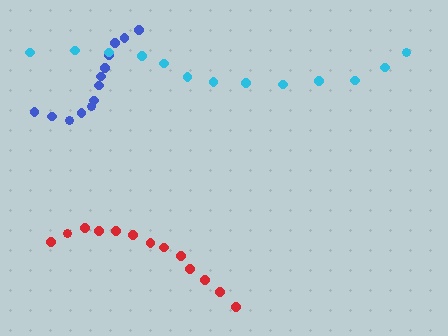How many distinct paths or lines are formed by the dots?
There are 3 distinct paths.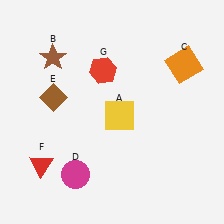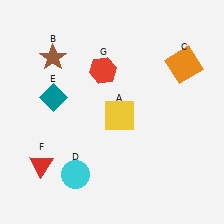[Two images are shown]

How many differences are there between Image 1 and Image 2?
There are 2 differences between the two images.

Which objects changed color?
D changed from magenta to cyan. E changed from brown to teal.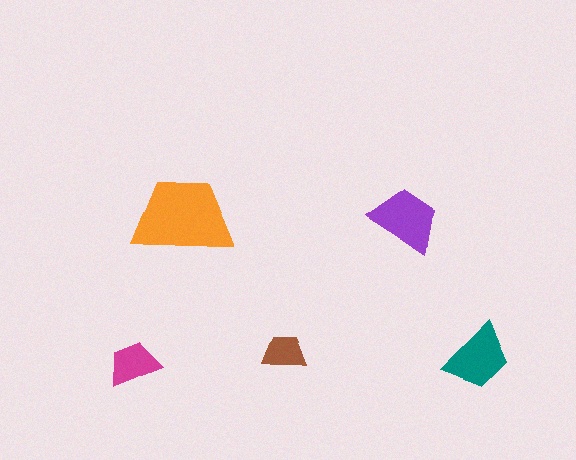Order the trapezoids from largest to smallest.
the orange one, the purple one, the teal one, the magenta one, the brown one.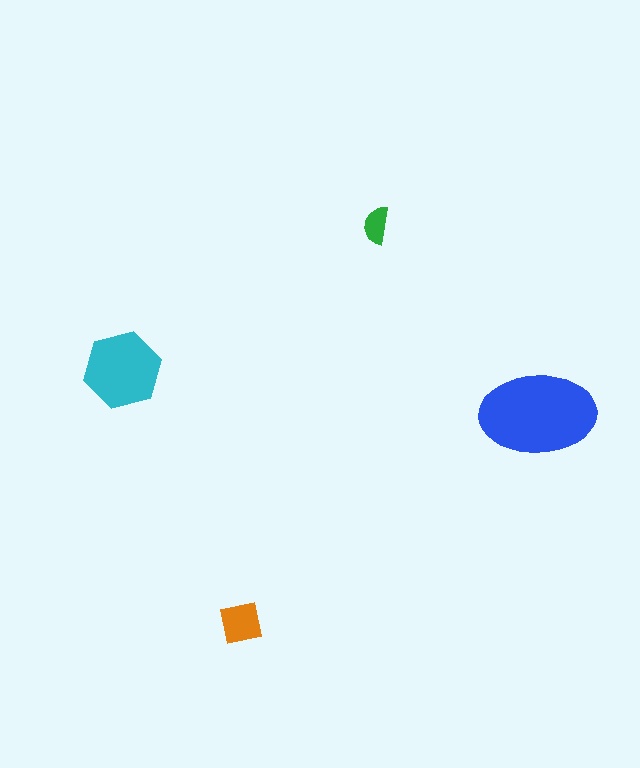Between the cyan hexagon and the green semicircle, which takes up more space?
The cyan hexagon.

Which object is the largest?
The blue ellipse.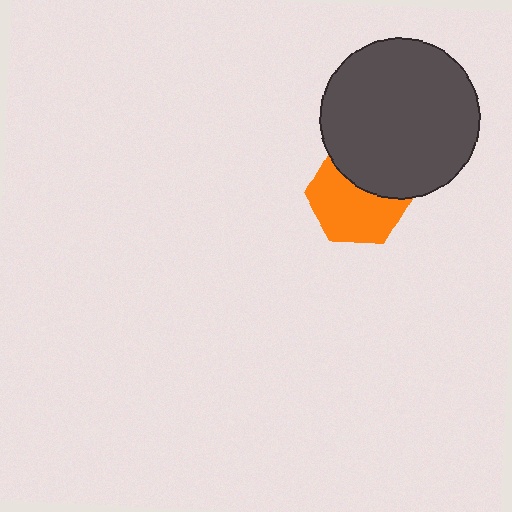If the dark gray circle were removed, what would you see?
You would see the complete orange hexagon.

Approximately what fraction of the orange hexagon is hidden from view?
Roughly 36% of the orange hexagon is hidden behind the dark gray circle.